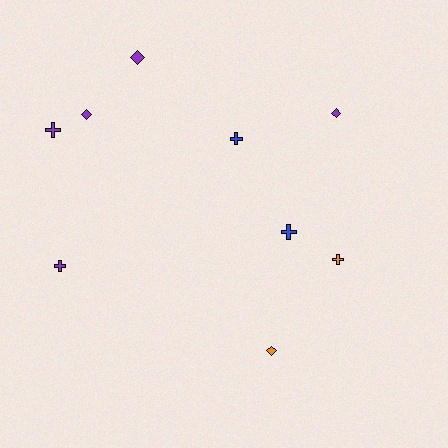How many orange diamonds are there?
There is 1 orange diamond.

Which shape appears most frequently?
Cross, with 5 objects.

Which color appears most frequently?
Purple, with 5 objects.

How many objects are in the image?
There are 9 objects.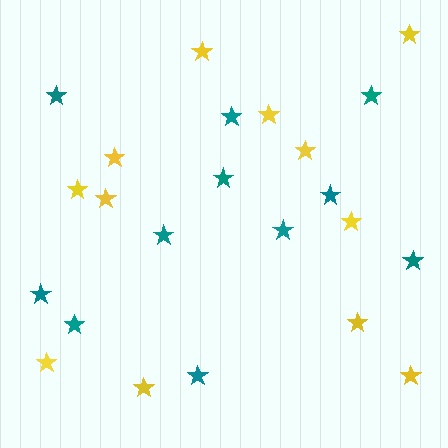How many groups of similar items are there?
There are 2 groups: one group of yellow stars (12) and one group of teal stars (11).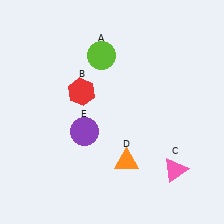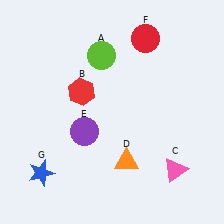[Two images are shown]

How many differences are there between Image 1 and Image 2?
There are 2 differences between the two images.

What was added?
A red circle (F), a blue star (G) were added in Image 2.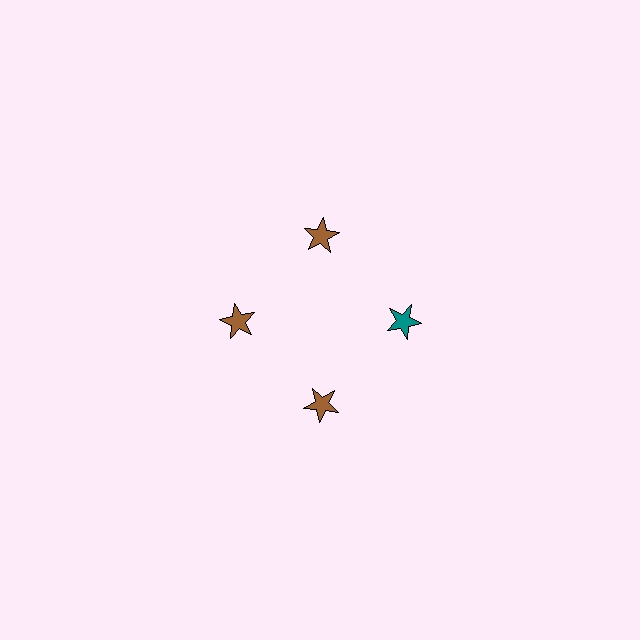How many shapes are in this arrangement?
There are 4 shapes arranged in a ring pattern.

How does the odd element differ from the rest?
It has a different color: teal instead of brown.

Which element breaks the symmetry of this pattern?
The teal star at roughly the 3 o'clock position breaks the symmetry. All other shapes are brown stars.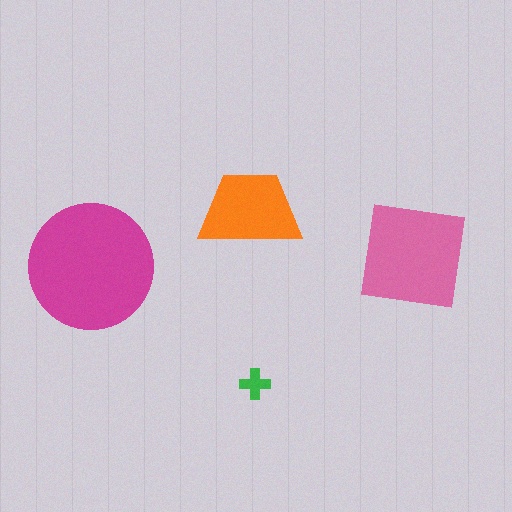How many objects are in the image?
There are 4 objects in the image.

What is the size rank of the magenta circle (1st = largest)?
1st.